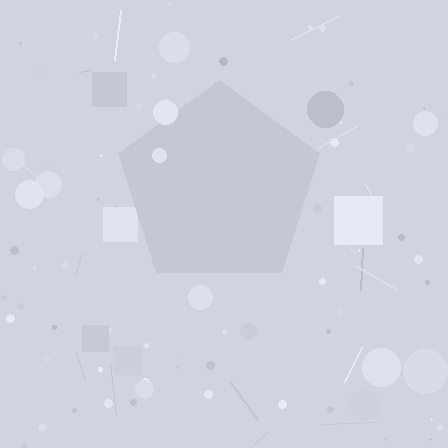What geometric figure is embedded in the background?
A pentagon is embedded in the background.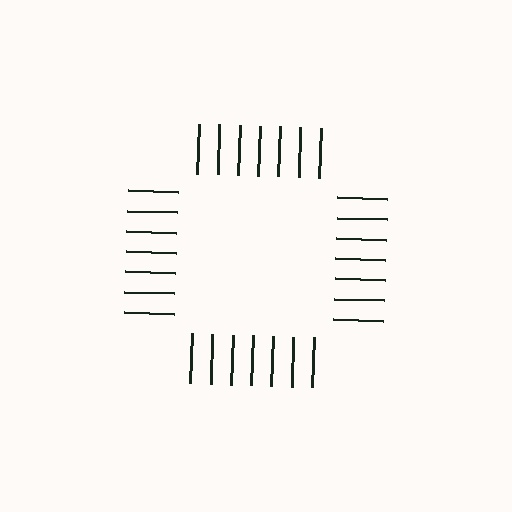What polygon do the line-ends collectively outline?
An illusory square — the line segments terminate on its edges but no continuous stroke is drawn.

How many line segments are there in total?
28 — 7 along each of the 4 edges.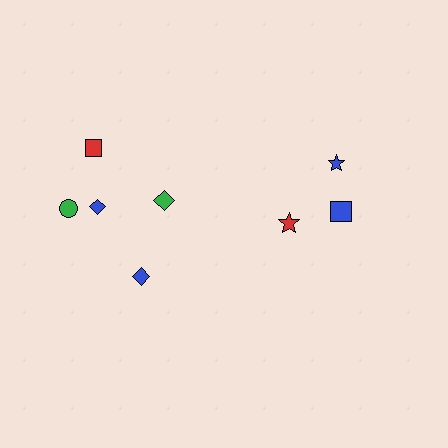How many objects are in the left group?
There are 5 objects.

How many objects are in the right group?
There are 3 objects.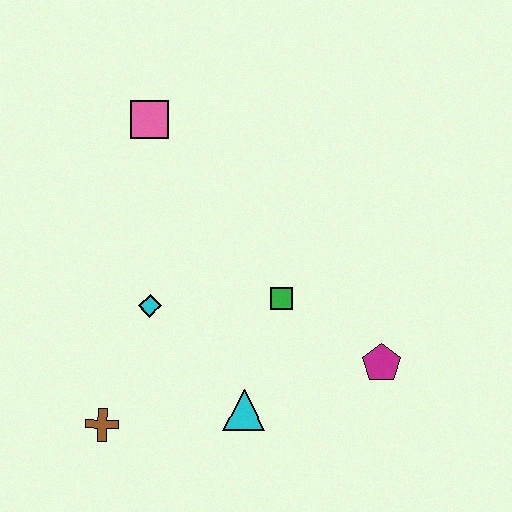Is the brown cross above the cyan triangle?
No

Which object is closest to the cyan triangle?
The green square is closest to the cyan triangle.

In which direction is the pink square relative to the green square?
The pink square is above the green square.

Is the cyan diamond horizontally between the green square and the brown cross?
Yes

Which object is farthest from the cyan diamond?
The magenta pentagon is farthest from the cyan diamond.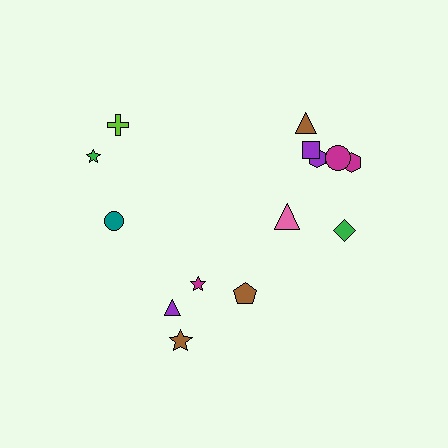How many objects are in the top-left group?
There are 3 objects.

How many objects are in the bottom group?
There are 4 objects.